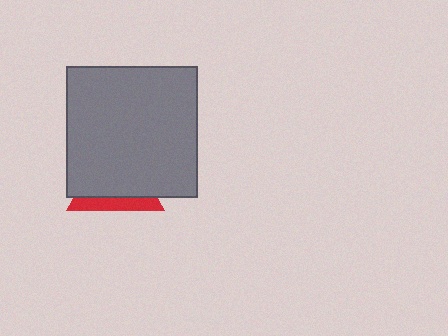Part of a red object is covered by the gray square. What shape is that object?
It is a triangle.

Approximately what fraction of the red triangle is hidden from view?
Roughly 70% of the red triangle is hidden behind the gray square.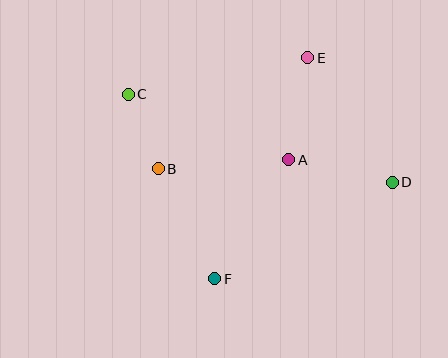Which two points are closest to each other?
Points B and C are closest to each other.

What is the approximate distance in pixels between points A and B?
The distance between A and B is approximately 131 pixels.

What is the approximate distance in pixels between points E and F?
The distance between E and F is approximately 240 pixels.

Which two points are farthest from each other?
Points C and D are farthest from each other.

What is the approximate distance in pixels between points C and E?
The distance between C and E is approximately 183 pixels.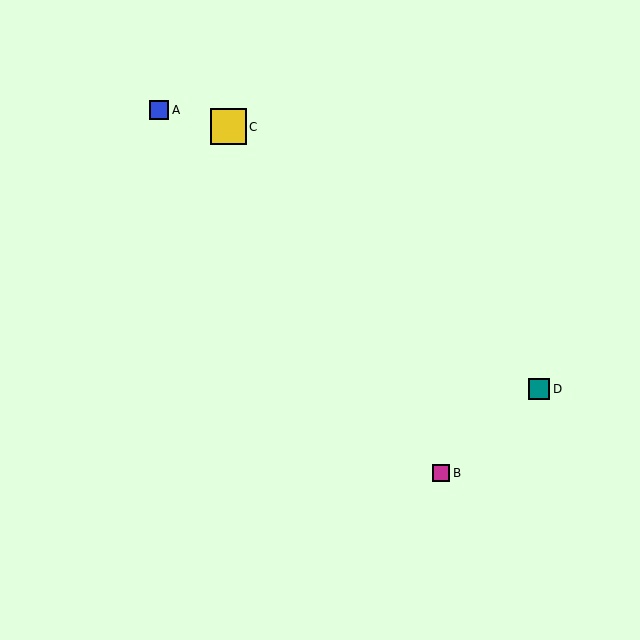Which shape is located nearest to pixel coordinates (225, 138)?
The yellow square (labeled C) at (228, 127) is nearest to that location.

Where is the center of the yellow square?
The center of the yellow square is at (228, 127).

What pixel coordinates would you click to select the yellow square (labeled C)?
Click at (228, 127) to select the yellow square C.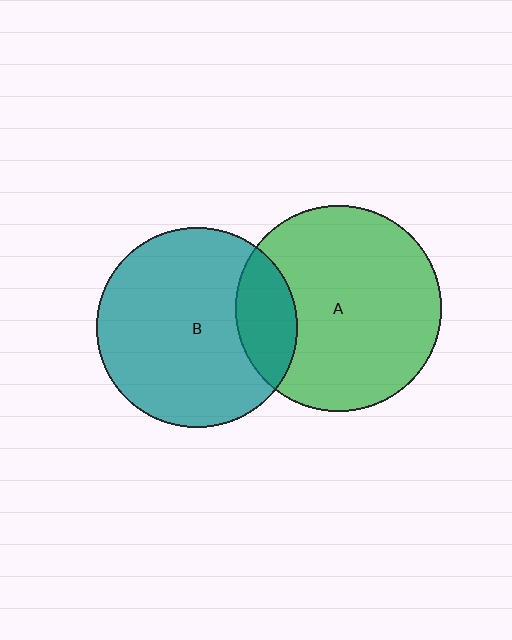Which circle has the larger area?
Circle A (green).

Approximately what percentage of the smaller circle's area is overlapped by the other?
Approximately 20%.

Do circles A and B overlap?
Yes.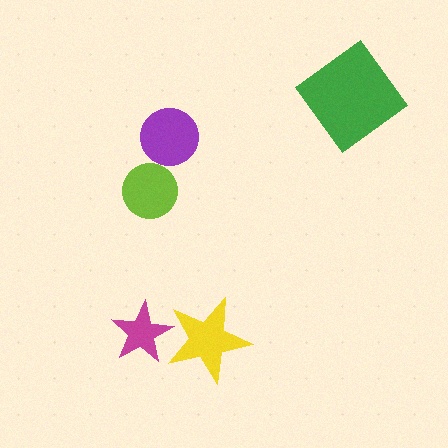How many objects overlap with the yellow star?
1 object overlaps with the yellow star.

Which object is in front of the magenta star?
The yellow star is in front of the magenta star.